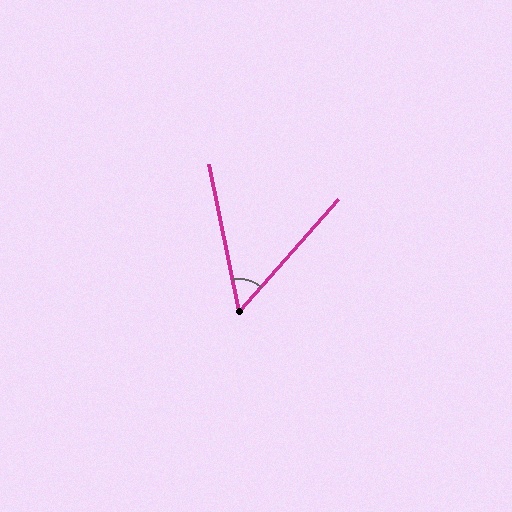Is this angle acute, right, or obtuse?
It is acute.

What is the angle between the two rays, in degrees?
Approximately 53 degrees.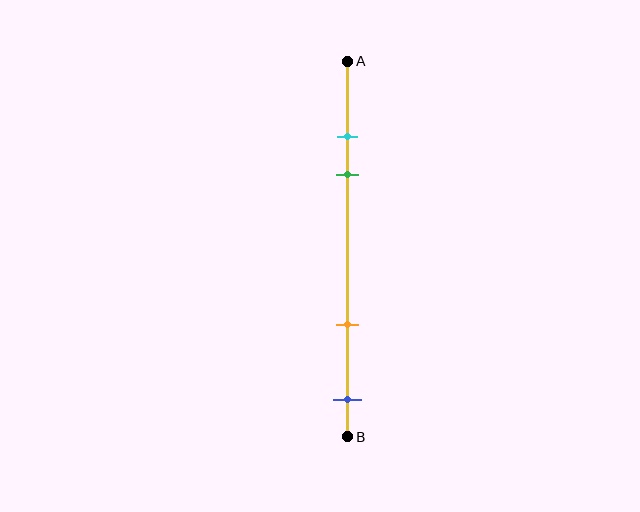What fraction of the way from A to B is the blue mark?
The blue mark is approximately 90% (0.9) of the way from A to B.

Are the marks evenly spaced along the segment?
No, the marks are not evenly spaced.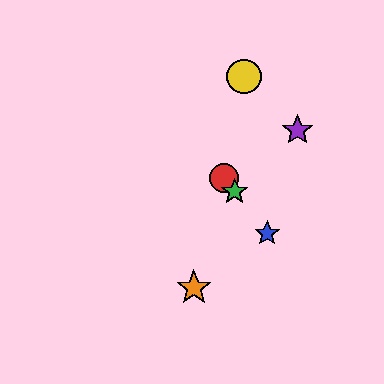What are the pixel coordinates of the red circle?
The red circle is at (224, 178).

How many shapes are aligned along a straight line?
3 shapes (the red circle, the blue star, the green star) are aligned along a straight line.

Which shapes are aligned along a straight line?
The red circle, the blue star, the green star are aligned along a straight line.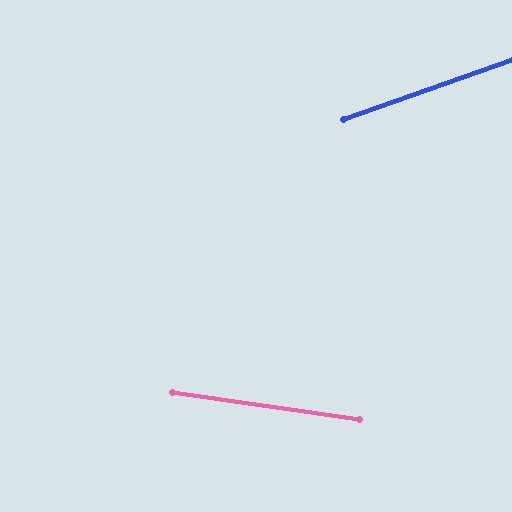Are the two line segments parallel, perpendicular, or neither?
Neither parallel nor perpendicular — they differ by about 28°.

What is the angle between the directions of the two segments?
Approximately 28 degrees.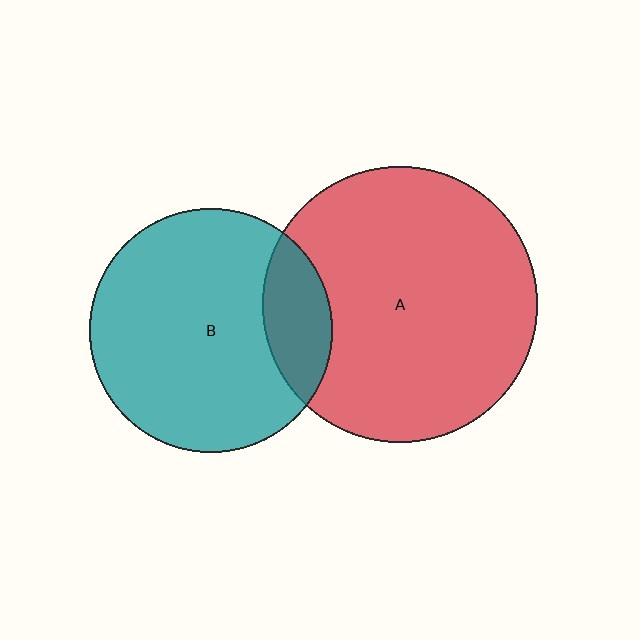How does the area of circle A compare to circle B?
Approximately 1.3 times.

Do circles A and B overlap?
Yes.